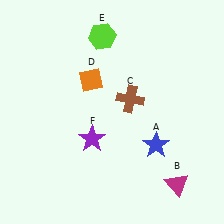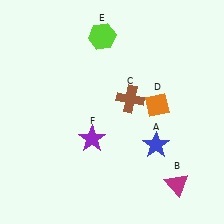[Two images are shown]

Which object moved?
The orange diamond (D) moved right.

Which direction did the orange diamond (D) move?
The orange diamond (D) moved right.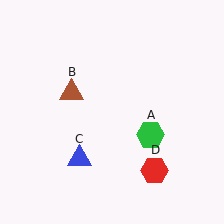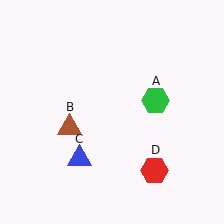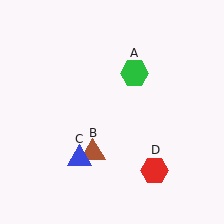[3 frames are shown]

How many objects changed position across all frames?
2 objects changed position: green hexagon (object A), brown triangle (object B).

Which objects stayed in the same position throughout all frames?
Blue triangle (object C) and red hexagon (object D) remained stationary.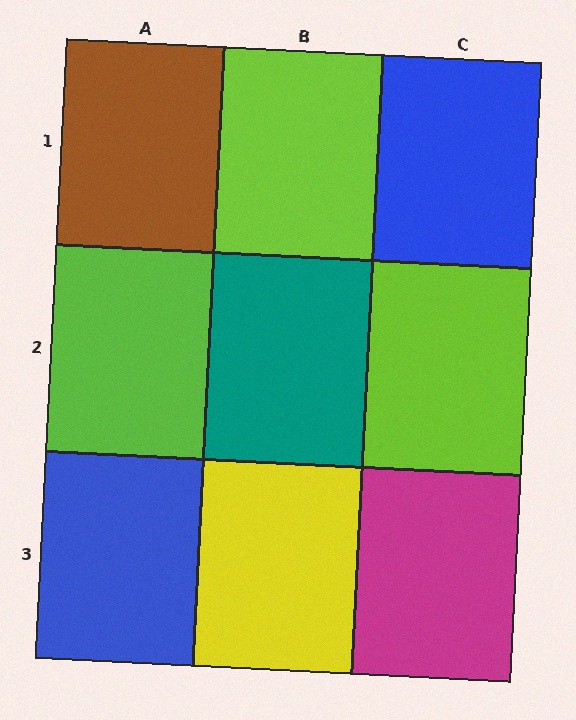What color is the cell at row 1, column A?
Brown.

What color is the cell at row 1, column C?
Blue.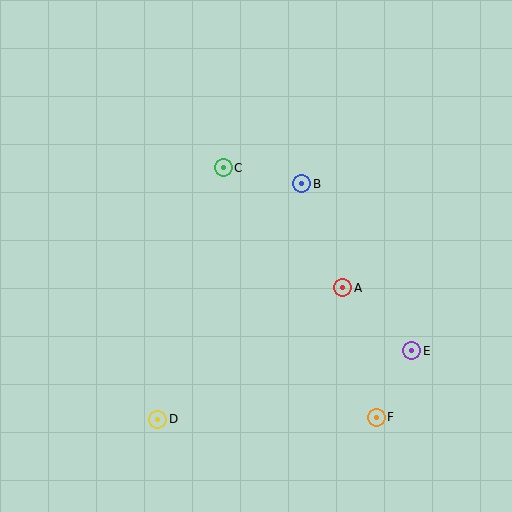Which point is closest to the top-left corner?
Point C is closest to the top-left corner.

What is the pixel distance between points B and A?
The distance between B and A is 112 pixels.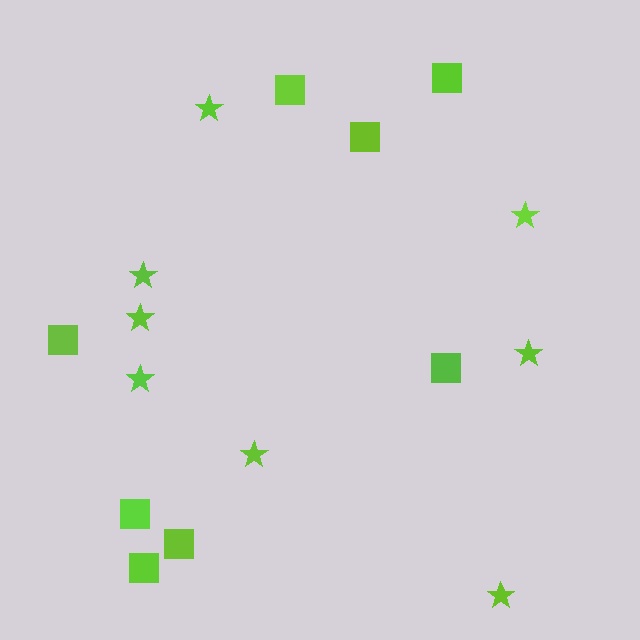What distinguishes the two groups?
There are 2 groups: one group of squares (8) and one group of stars (8).